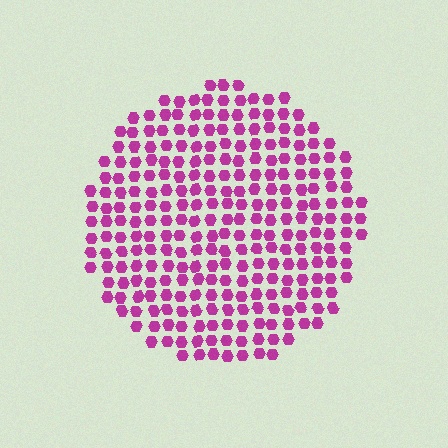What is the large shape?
The large shape is a circle.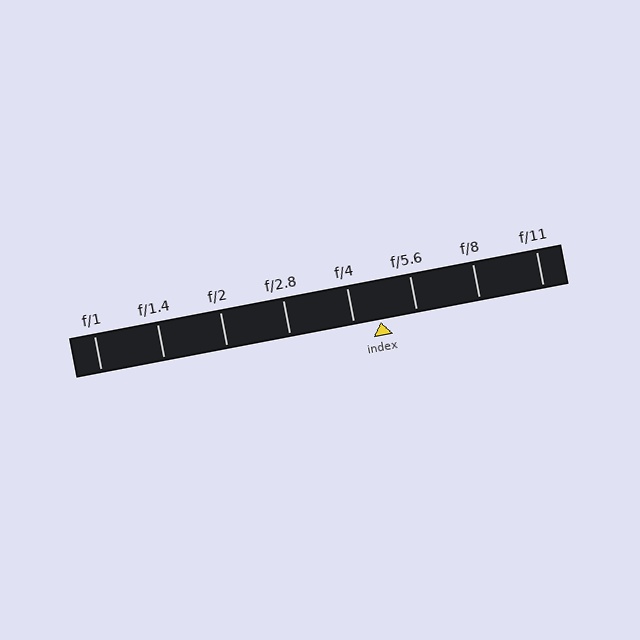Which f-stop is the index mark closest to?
The index mark is closest to f/4.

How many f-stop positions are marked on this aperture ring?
There are 8 f-stop positions marked.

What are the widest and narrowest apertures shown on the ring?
The widest aperture shown is f/1 and the narrowest is f/11.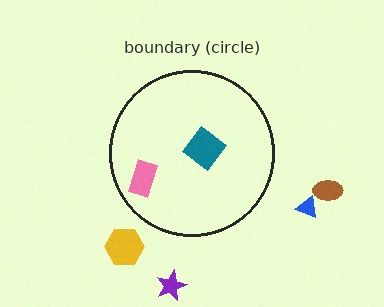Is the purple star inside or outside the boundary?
Outside.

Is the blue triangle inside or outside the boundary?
Outside.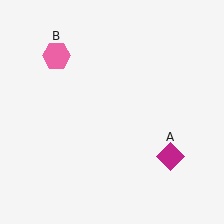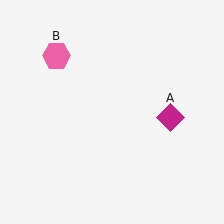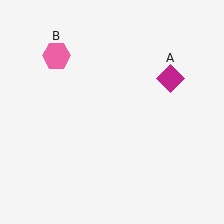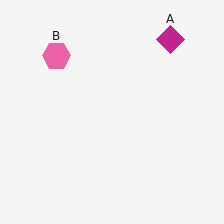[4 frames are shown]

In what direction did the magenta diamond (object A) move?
The magenta diamond (object A) moved up.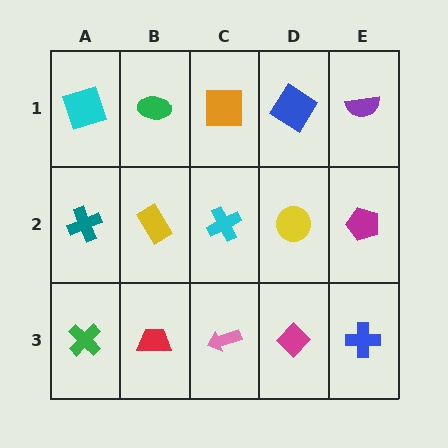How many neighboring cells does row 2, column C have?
4.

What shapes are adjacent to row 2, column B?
A green ellipse (row 1, column B), a red trapezoid (row 3, column B), a teal cross (row 2, column A), a cyan cross (row 2, column C).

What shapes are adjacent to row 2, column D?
A blue diamond (row 1, column D), a magenta diamond (row 3, column D), a cyan cross (row 2, column C), a magenta pentagon (row 2, column E).